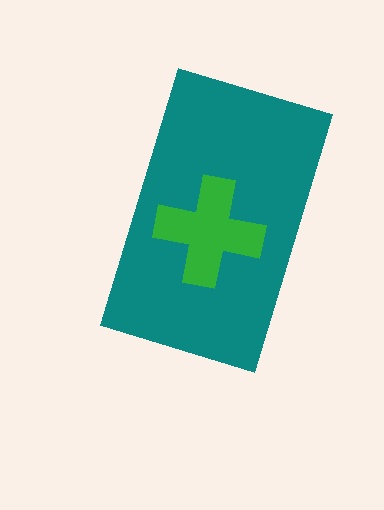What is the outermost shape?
The teal rectangle.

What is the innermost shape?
The green cross.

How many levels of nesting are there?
2.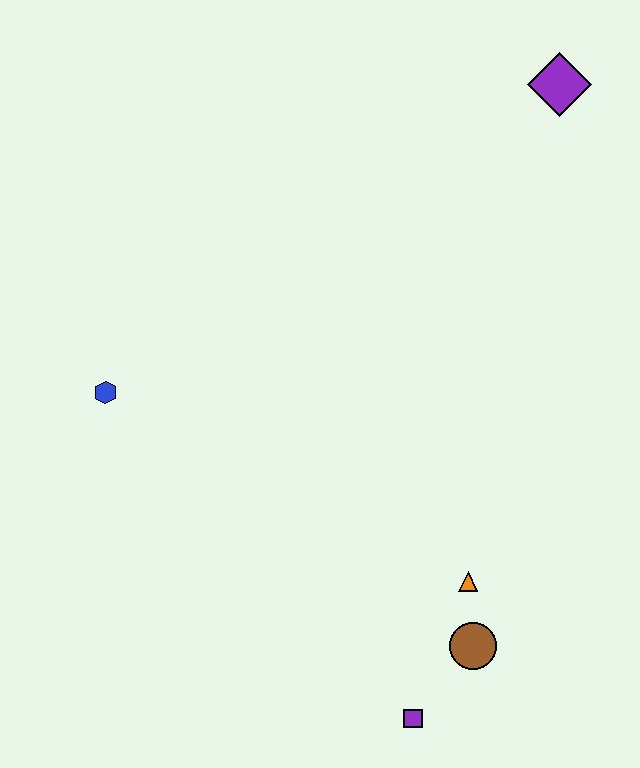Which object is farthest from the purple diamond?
The purple square is farthest from the purple diamond.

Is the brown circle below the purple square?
No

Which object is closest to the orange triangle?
The brown circle is closest to the orange triangle.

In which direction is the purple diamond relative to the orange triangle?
The purple diamond is above the orange triangle.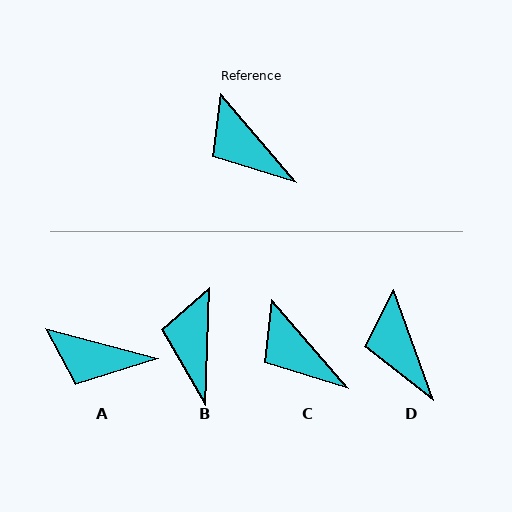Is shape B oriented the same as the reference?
No, it is off by about 42 degrees.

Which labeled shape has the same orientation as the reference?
C.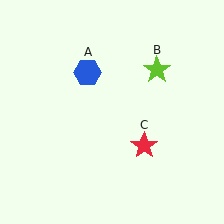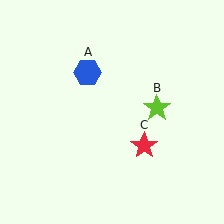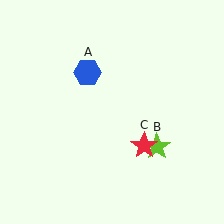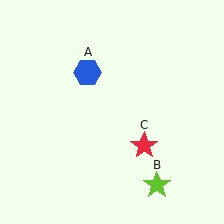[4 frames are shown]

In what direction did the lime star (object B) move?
The lime star (object B) moved down.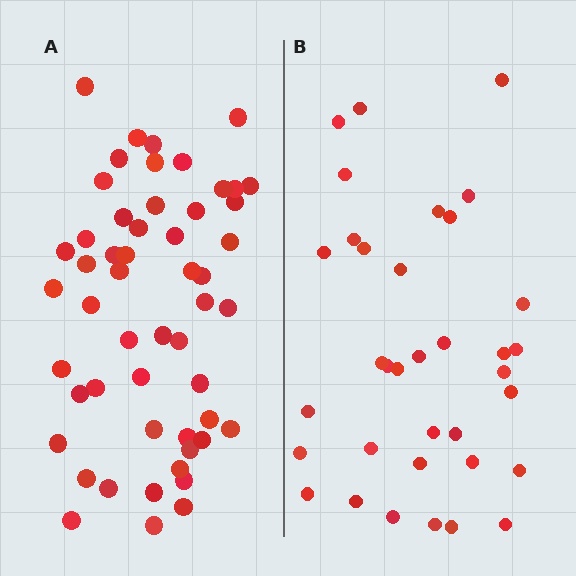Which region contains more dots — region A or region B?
Region A (the left region) has more dots.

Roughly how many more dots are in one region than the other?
Region A has approximately 20 more dots than region B.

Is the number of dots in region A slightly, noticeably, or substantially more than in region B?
Region A has substantially more. The ratio is roughly 1.5 to 1.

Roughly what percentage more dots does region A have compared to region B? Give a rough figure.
About 50% more.